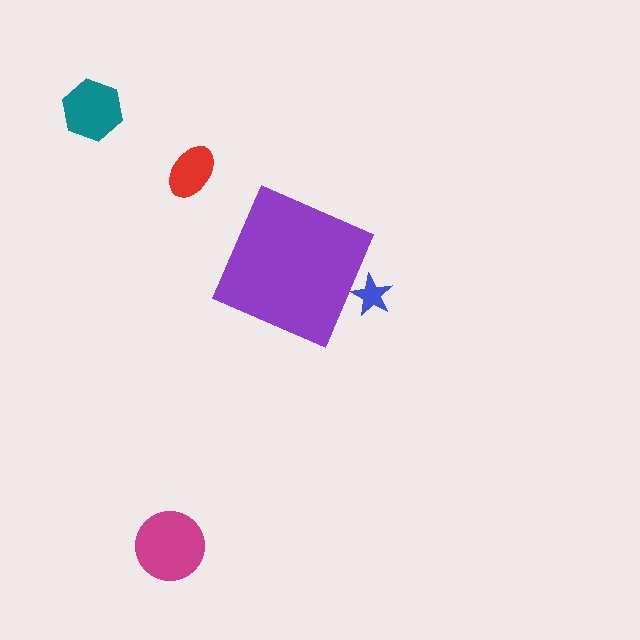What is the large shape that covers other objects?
A purple diamond.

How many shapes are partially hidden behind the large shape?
1 shape is partially hidden.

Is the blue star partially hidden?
Yes, the blue star is partially hidden behind the purple diamond.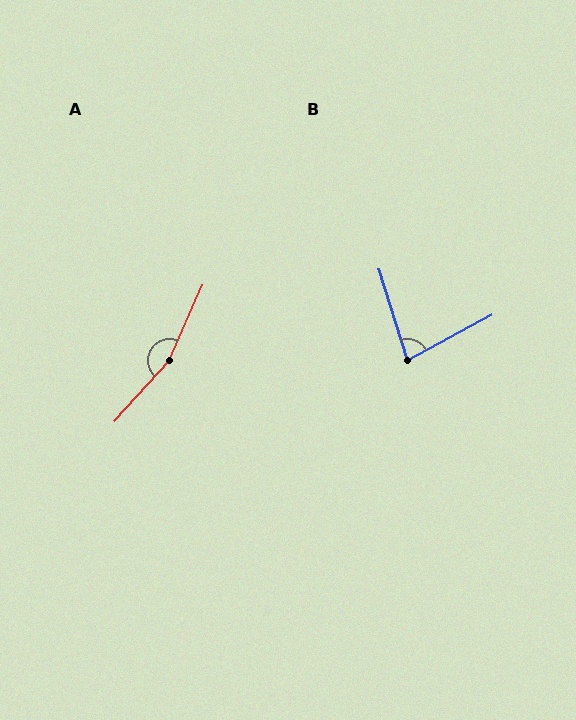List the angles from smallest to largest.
B (79°), A (162°).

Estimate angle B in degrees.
Approximately 79 degrees.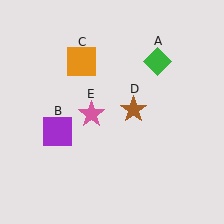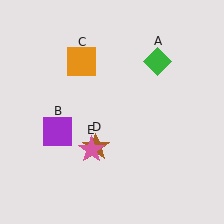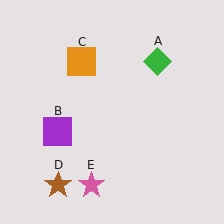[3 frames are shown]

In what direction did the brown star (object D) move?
The brown star (object D) moved down and to the left.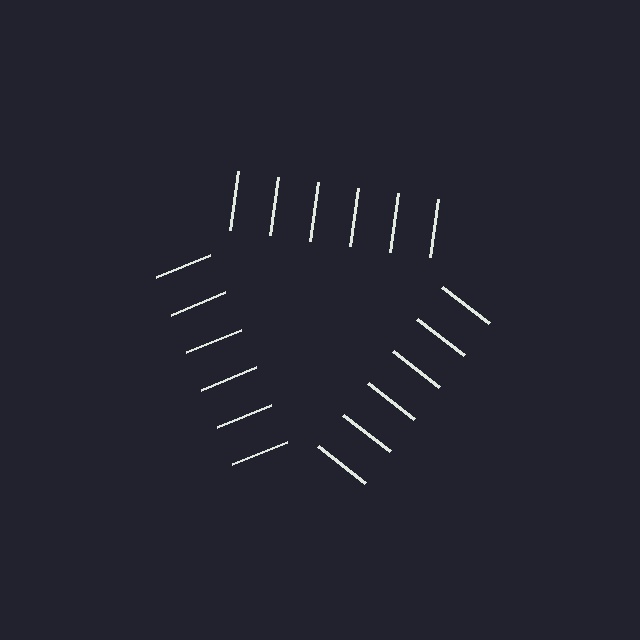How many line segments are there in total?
18 — 6 along each of the 3 edges.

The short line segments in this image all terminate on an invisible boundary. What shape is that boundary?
An illusory triangle — the line segments terminate on its edges but no continuous stroke is drawn.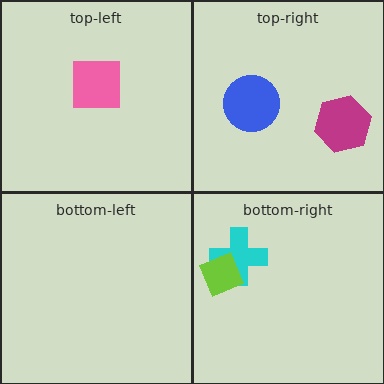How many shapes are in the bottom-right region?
2.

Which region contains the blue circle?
The top-right region.